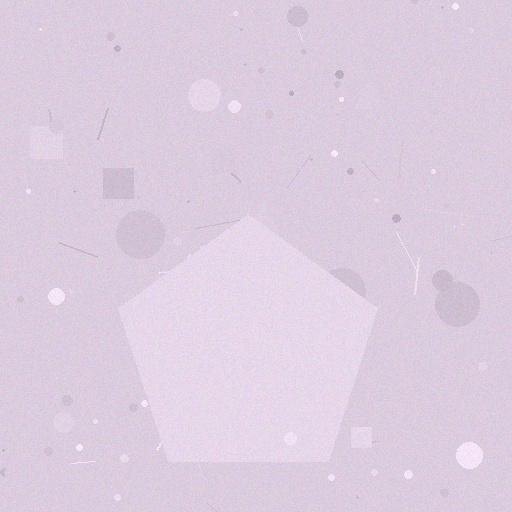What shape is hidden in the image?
A pentagon is hidden in the image.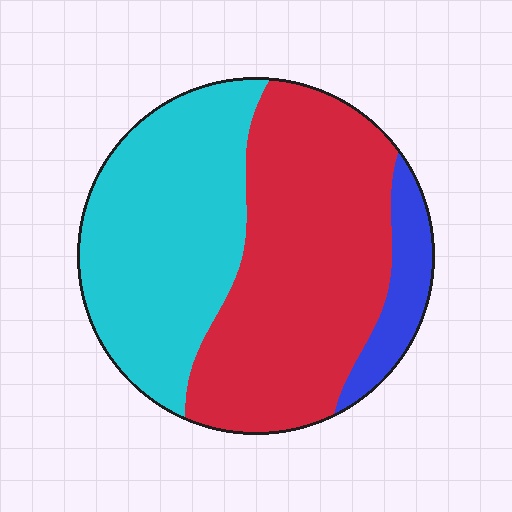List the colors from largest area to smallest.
From largest to smallest: red, cyan, blue.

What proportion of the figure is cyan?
Cyan takes up about two fifths (2/5) of the figure.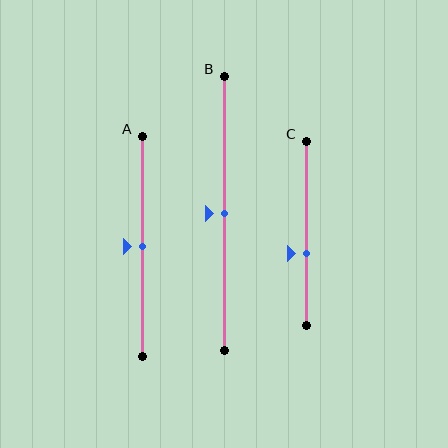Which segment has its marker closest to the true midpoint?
Segment A has its marker closest to the true midpoint.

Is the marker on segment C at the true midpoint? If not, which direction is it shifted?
No, the marker on segment C is shifted downward by about 11% of the segment length.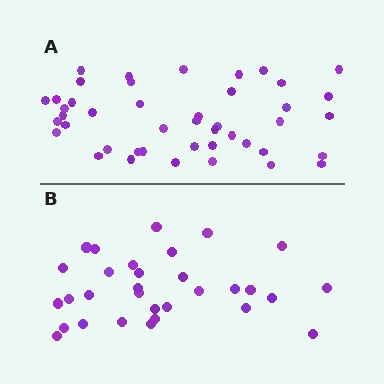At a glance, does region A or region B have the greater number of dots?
Region A (the top region) has more dots.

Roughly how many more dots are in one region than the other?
Region A has approximately 15 more dots than region B.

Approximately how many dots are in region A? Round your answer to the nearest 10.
About 40 dots. (The exact count is 44, which rounds to 40.)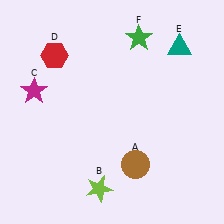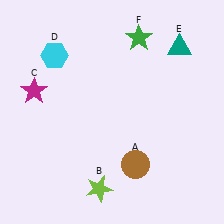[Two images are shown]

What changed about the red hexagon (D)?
In Image 1, D is red. In Image 2, it changed to cyan.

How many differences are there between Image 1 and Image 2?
There is 1 difference between the two images.